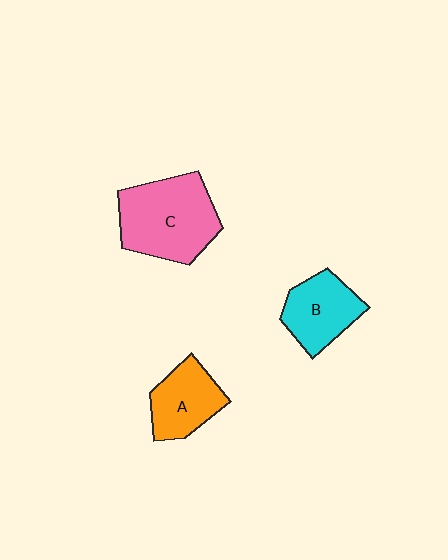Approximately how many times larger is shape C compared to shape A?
Approximately 1.6 times.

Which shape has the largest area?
Shape C (pink).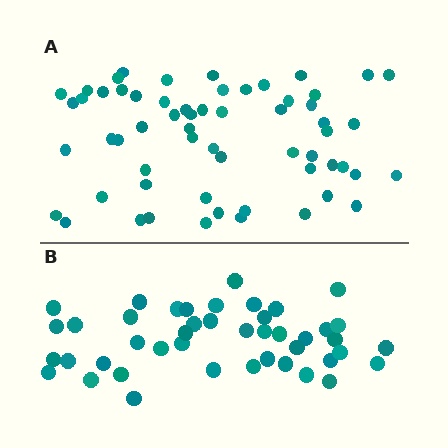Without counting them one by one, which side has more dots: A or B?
Region A (the top region) has more dots.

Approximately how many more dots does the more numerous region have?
Region A has approximately 15 more dots than region B.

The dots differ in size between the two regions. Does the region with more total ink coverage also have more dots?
No. Region B has more total ink coverage because its dots are larger, but region A actually contains more individual dots. Total area can be misleading — the number of items is what matters here.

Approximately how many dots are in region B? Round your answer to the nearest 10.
About 40 dots. (The exact count is 44, which rounds to 40.)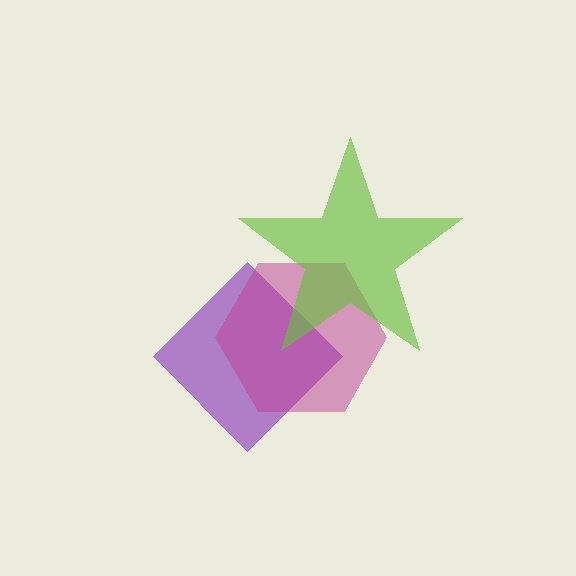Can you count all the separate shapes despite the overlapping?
Yes, there are 3 separate shapes.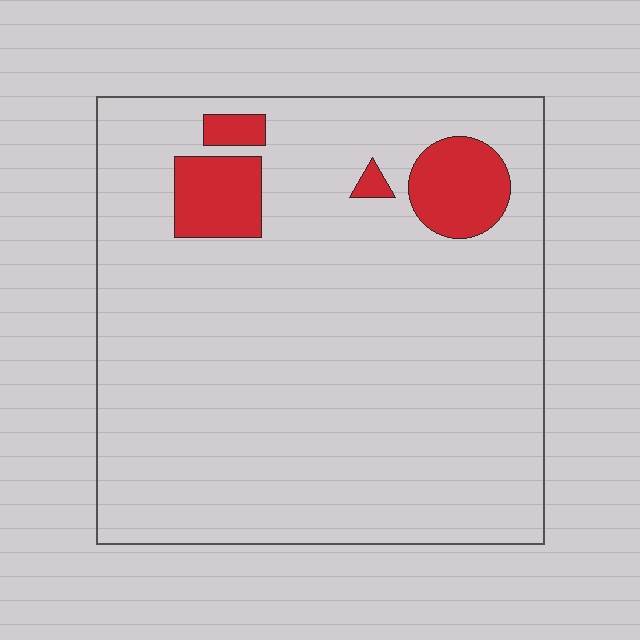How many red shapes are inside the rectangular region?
4.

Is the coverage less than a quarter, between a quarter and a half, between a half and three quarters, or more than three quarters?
Less than a quarter.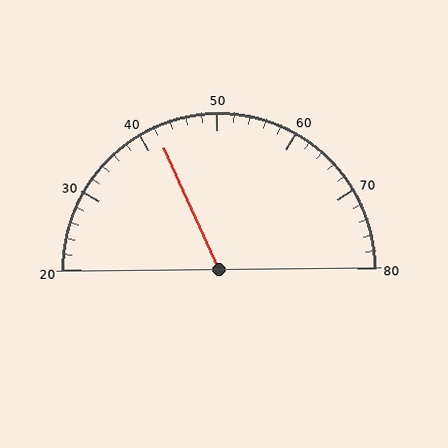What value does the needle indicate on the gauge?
The needle indicates approximately 42.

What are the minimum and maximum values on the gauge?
The gauge ranges from 20 to 80.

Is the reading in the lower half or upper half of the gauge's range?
The reading is in the lower half of the range (20 to 80).